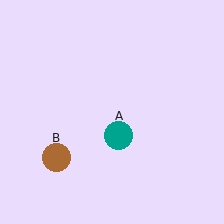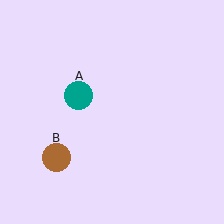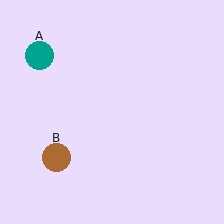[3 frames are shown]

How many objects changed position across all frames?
1 object changed position: teal circle (object A).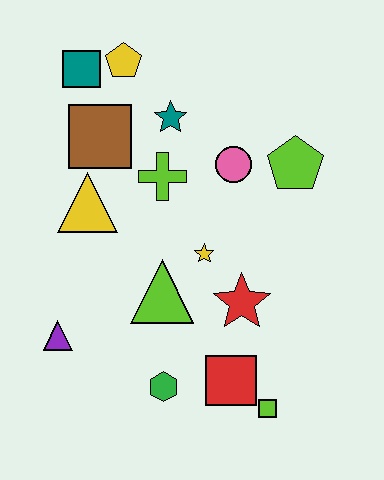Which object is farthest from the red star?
The teal square is farthest from the red star.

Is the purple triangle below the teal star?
Yes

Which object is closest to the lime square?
The red square is closest to the lime square.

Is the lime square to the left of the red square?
No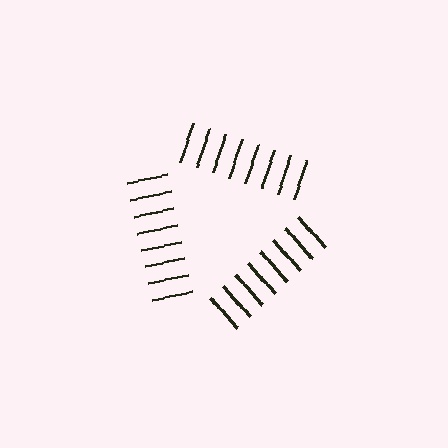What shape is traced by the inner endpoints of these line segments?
An illusory triangle — the line segments terminate on its edges but no continuous stroke is drawn.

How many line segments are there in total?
24 — 8 along each of the 3 edges.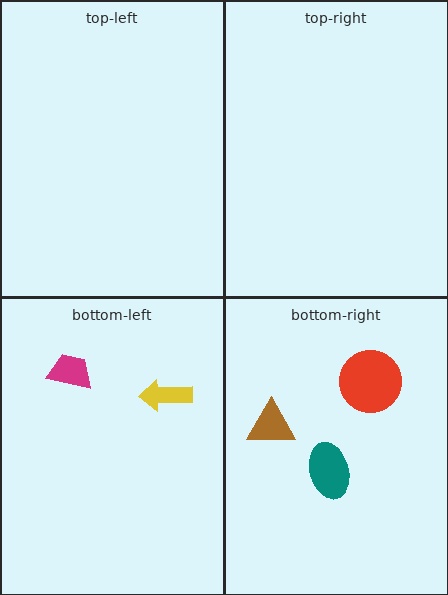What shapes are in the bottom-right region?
The teal ellipse, the red circle, the brown triangle.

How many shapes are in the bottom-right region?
3.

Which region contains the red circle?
The bottom-right region.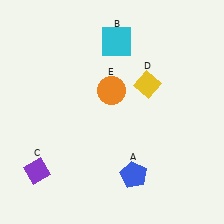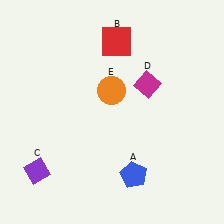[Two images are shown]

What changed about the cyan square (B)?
In Image 1, B is cyan. In Image 2, it changed to red.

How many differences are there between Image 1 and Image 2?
There are 2 differences between the two images.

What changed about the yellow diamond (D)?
In Image 1, D is yellow. In Image 2, it changed to magenta.